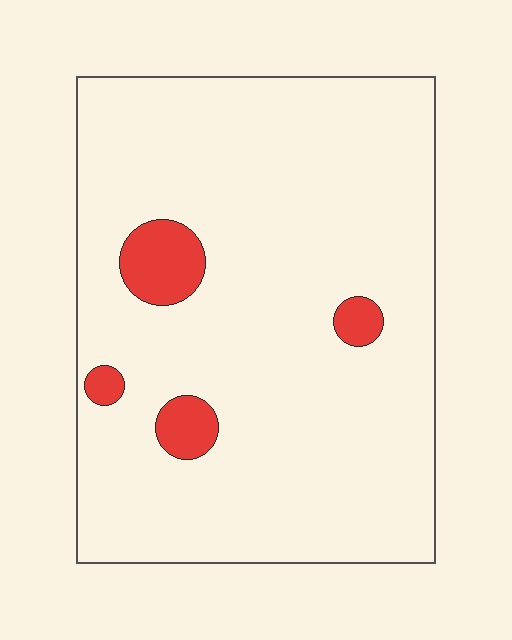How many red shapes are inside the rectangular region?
4.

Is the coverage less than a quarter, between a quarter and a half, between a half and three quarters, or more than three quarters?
Less than a quarter.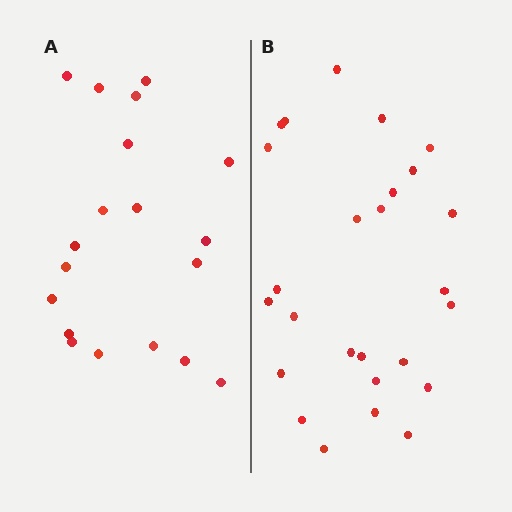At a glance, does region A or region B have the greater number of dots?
Region B (the right region) has more dots.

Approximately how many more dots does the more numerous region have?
Region B has roughly 8 or so more dots than region A.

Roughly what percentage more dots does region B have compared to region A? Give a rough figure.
About 35% more.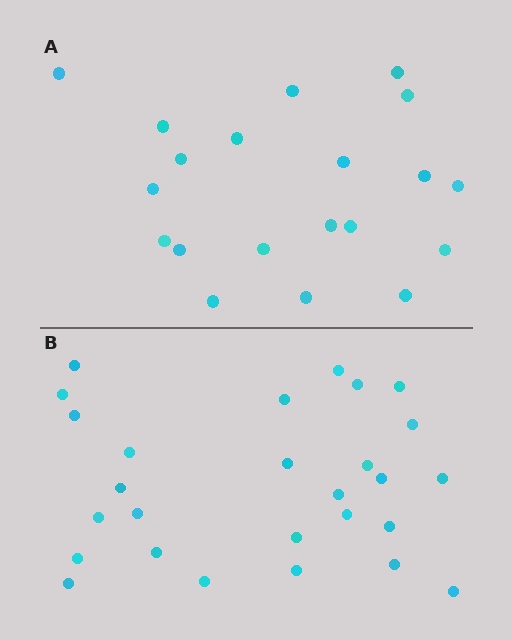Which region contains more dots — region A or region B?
Region B (the bottom region) has more dots.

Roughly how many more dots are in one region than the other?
Region B has roughly 8 or so more dots than region A.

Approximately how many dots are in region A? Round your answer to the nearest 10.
About 20 dots.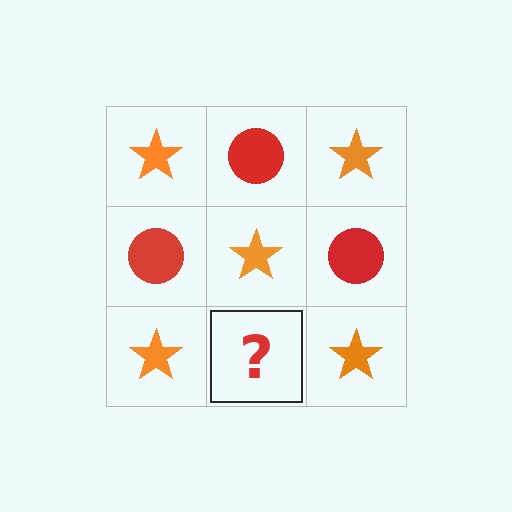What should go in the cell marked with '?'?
The missing cell should contain a red circle.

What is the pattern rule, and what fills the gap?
The rule is that it alternates orange star and red circle in a checkerboard pattern. The gap should be filled with a red circle.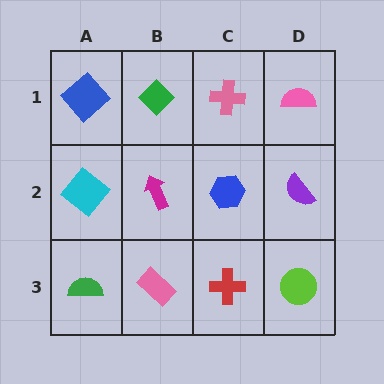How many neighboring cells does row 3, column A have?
2.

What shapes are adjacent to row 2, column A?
A blue diamond (row 1, column A), a green semicircle (row 3, column A), a magenta arrow (row 2, column B).